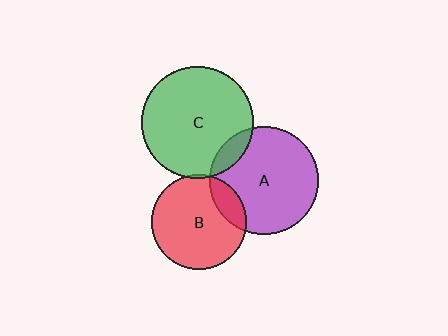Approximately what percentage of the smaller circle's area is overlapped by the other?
Approximately 10%.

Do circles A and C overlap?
Yes.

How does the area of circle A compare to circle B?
Approximately 1.3 times.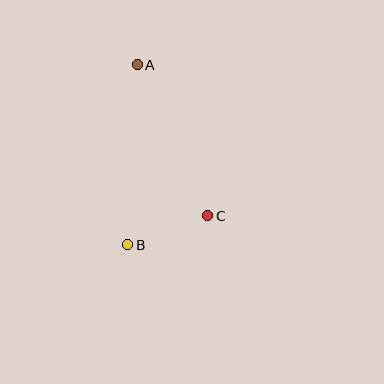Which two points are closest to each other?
Points B and C are closest to each other.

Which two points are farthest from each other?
Points A and B are farthest from each other.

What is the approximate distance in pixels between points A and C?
The distance between A and C is approximately 167 pixels.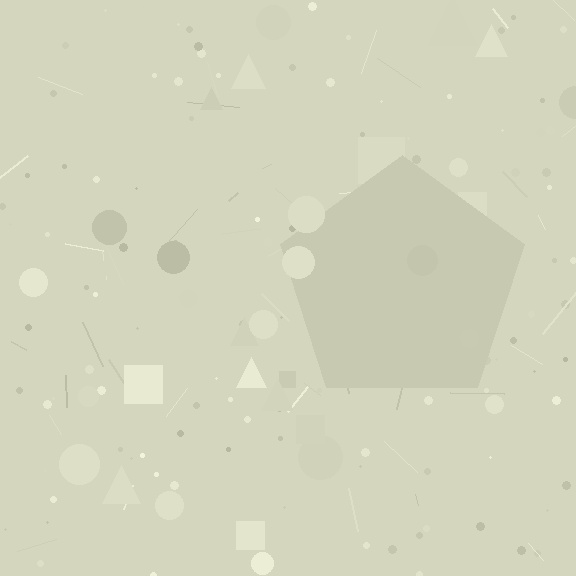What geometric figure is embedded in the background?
A pentagon is embedded in the background.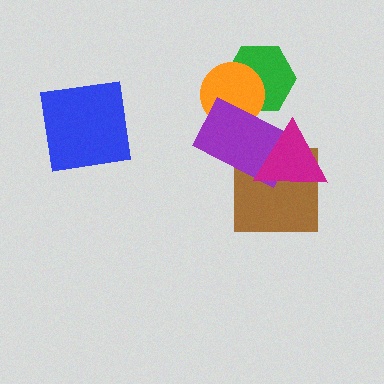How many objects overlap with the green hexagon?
2 objects overlap with the green hexagon.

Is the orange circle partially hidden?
Yes, it is partially covered by another shape.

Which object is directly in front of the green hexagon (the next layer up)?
The orange circle is directly in front of the green hexagon.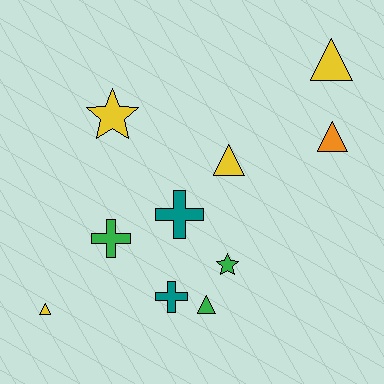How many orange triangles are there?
There is 1 orange triangle.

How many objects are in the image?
There are 10 objects.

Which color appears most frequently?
Yellow, with 4 objects.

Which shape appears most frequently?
Triangle, with 5 objects.